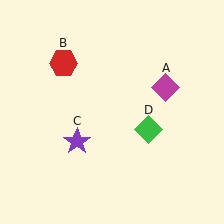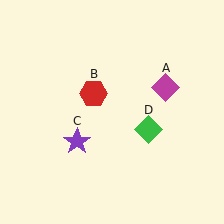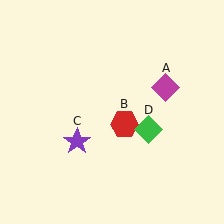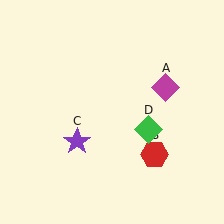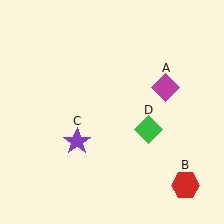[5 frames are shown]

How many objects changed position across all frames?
1 object changed position: red hexagon (object B).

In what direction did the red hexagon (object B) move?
The red hexagon (object B) moved down and to the right.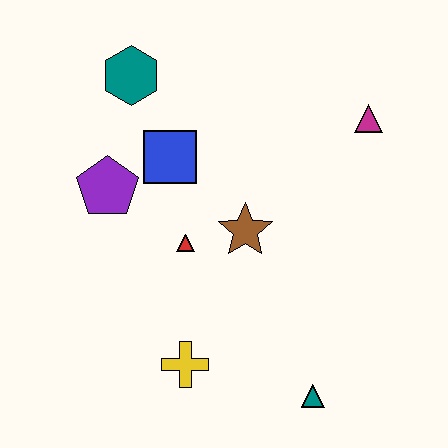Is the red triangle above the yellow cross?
Yes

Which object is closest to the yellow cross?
The red triangle is closest to the yellow cross.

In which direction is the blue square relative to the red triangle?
The blue square is above the red triangle.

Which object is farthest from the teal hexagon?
The teal triangle is farthest from the teal hexagon.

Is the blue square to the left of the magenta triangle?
Yes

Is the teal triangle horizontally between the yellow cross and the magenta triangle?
Yes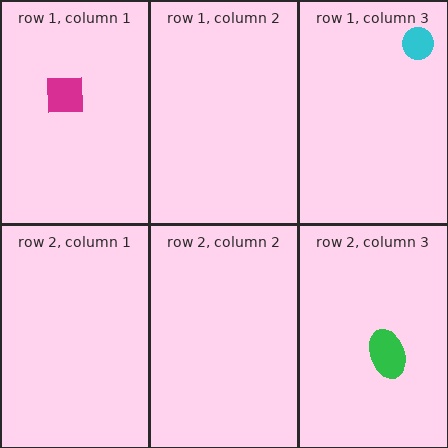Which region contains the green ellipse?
The row 2, column 3 region.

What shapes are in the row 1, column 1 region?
The magenta square.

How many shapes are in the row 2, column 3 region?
1.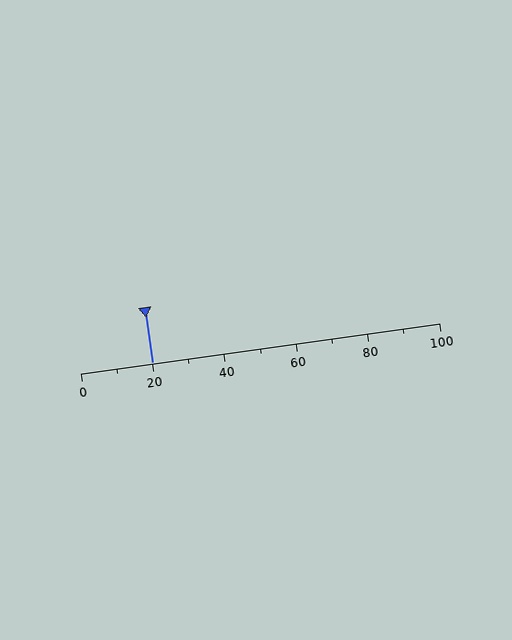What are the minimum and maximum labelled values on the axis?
The axis runs from 0 to 100.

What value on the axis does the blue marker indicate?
The marker indicates approximately 20.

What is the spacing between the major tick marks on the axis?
The major ticks are spaced 20 apart.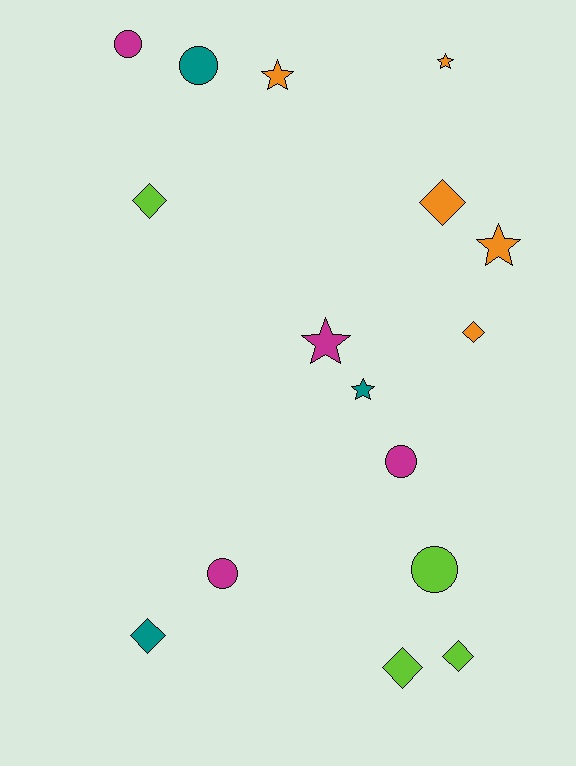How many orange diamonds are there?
There are 2 orange diamonds.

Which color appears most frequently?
Orange, with 5 objects.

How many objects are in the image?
There are 16 objects.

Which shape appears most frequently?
Diamond, with 6 objects.